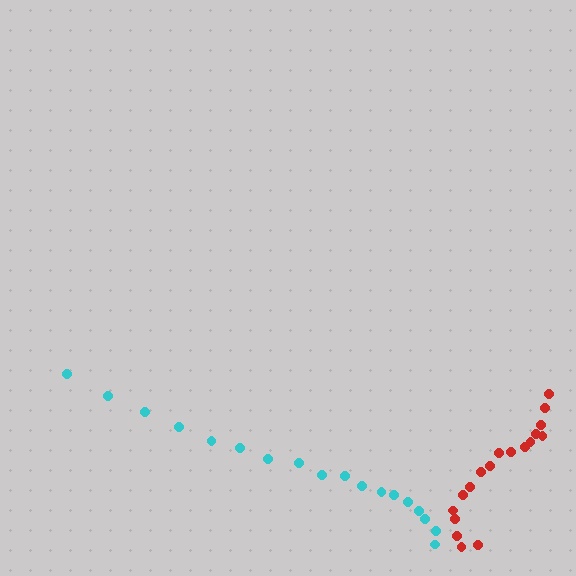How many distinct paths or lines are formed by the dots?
There are 2 distinct paths.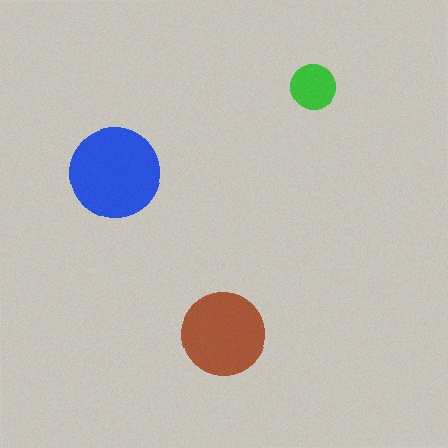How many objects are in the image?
There are 3 objects in the image.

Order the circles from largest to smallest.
the blue one, the brown one, the green one.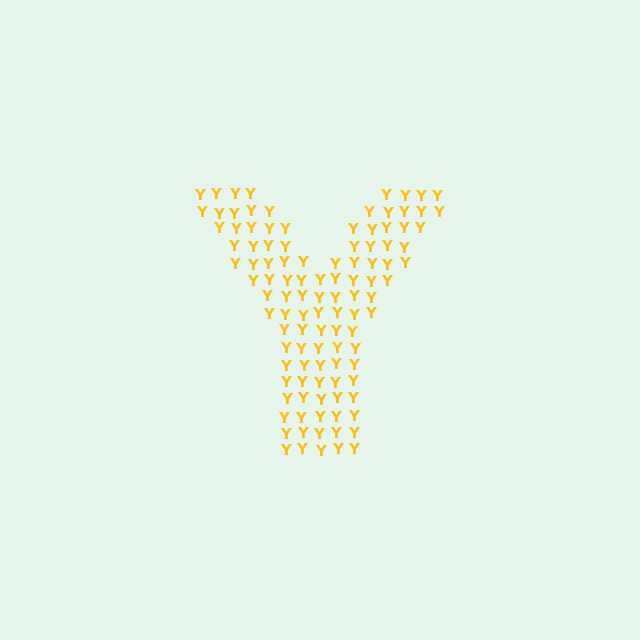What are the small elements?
The small elements are letter Y's.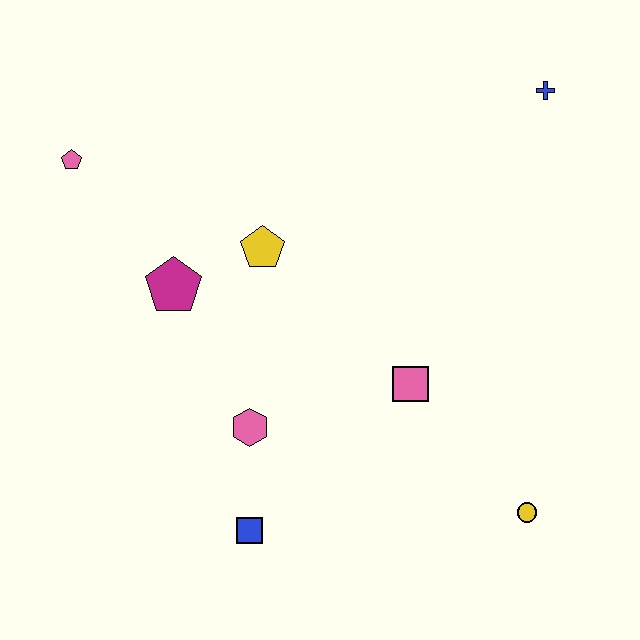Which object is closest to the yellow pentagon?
The magenta pentagon is closest to the yellow pentagon.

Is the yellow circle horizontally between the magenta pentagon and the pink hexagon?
No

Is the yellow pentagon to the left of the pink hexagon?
No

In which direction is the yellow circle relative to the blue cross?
The yellow circle is below the blue cross.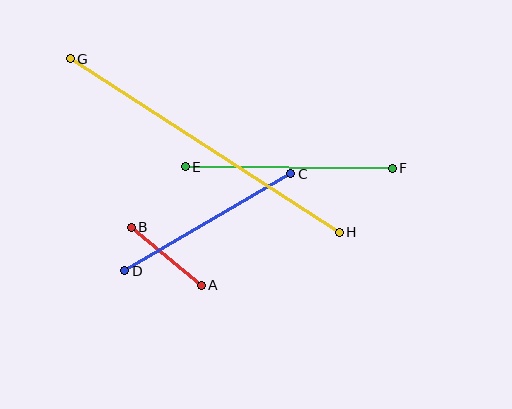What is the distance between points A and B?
The distance is approximately 91 pixels.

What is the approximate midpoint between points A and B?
The midpoint is at approximately (166, 256) pixels.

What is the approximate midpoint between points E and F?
The midpoint is at approximately (289, 167) pixels.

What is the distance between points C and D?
The distance is approximately 192 pixels.